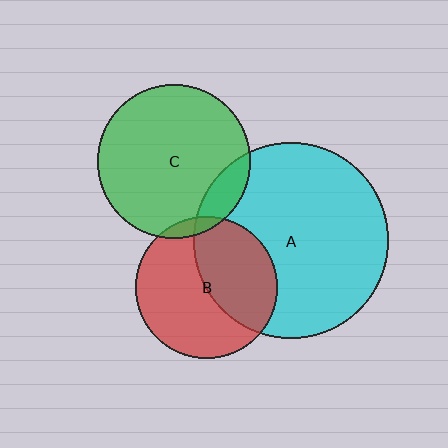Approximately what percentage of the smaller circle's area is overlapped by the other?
Approximately 10%.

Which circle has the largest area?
Circle A (cyan).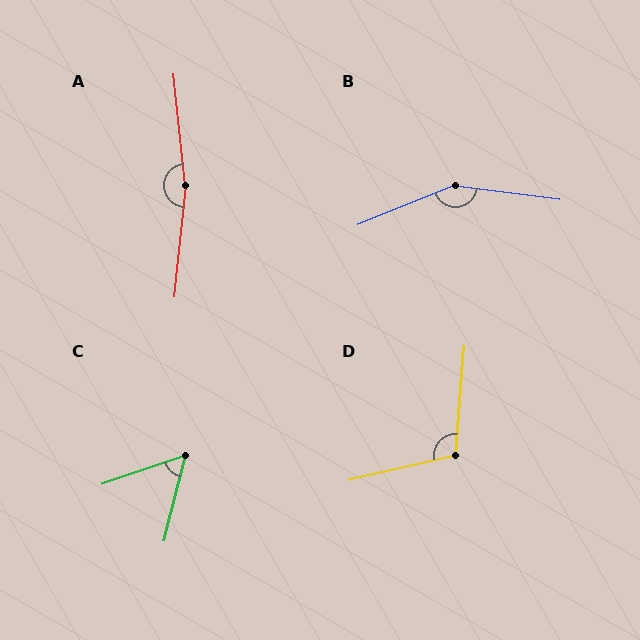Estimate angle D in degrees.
Approximately 108 degrees.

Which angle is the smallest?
C, at approximately 58 degrees.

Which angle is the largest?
A, at approximately 168 degrees.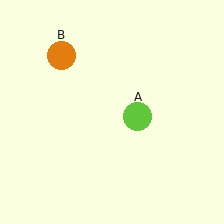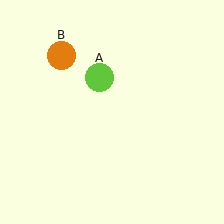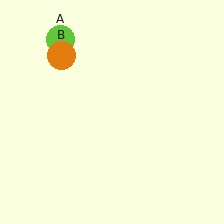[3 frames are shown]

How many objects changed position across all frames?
1 object changed position: lime circle (object A).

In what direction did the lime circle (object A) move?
The lime circle (object A) moved up and to the left.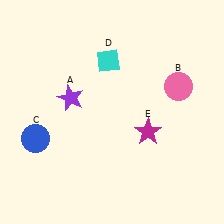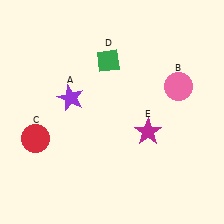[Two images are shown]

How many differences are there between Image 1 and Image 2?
There are 2 differences between the two images.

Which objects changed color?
C changed from blue to red. D changed from cyan to green.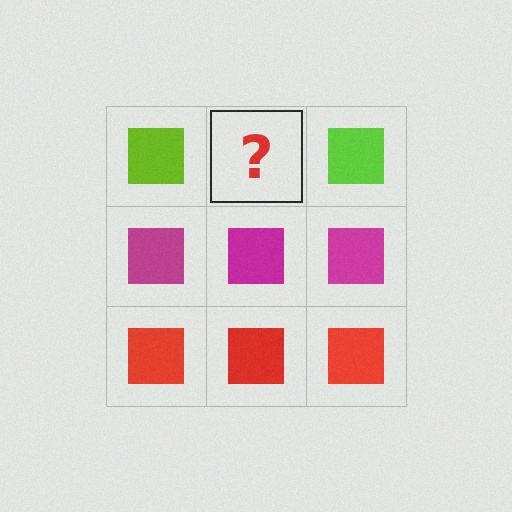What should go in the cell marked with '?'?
The missing cell should contain a lime square.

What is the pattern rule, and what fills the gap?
The rule is that each row has a consistent color. The gap should be filled with a lime square.